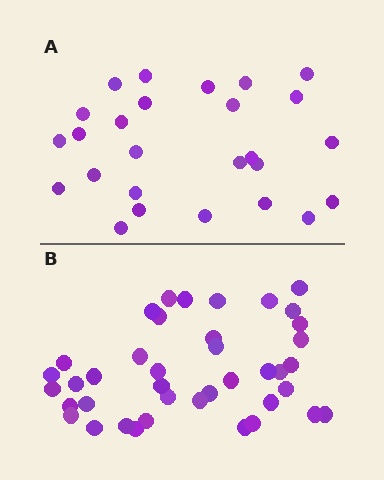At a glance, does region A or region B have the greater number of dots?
Region B (the bottom region) has more dots.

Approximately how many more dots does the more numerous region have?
Region B has approximately 15 more dots than region A.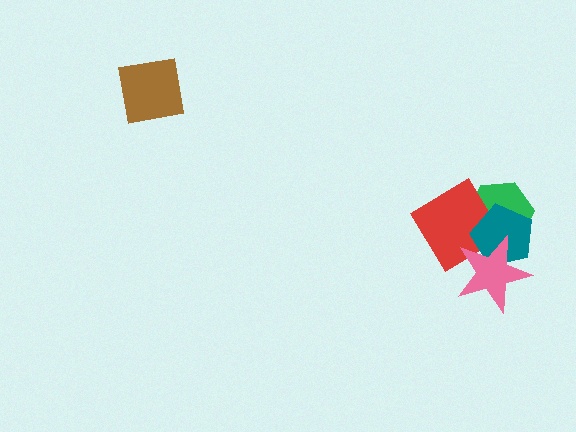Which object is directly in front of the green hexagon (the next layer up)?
The red diamond is directly in front of the green hexagon.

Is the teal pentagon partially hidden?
Yes, it is partially covered by another shape.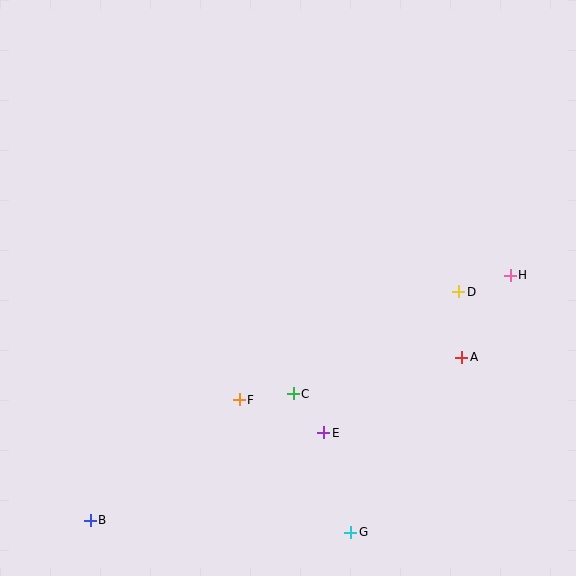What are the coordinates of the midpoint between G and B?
The midpoint between G and B is at (220, 526).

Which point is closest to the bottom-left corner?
Point B is closest to the bottom-left corner.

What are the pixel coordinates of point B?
Point B is at (90, 520).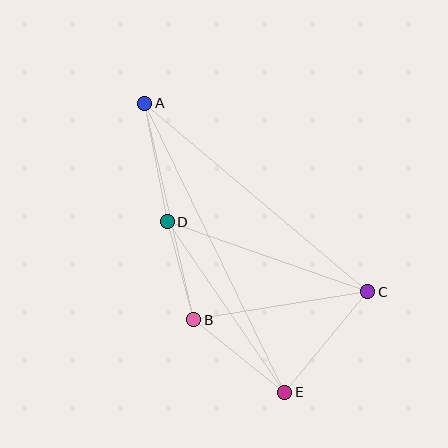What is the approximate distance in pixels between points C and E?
The distance between C and E is approximately 130 pixels.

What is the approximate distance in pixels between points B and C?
The distance between B and C is approximately 176 pixels.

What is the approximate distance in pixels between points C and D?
The distance between C and D is approximately 212 pixels.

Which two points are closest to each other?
Points B and D are closest to each other.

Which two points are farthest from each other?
Points A and E are farthest from each other.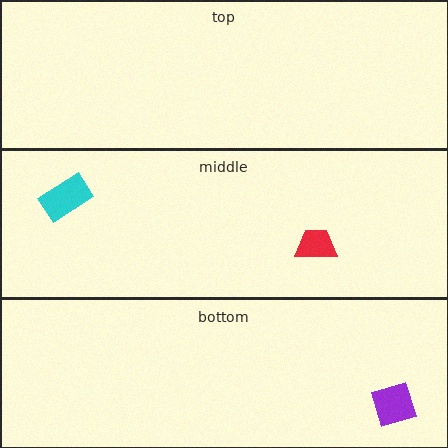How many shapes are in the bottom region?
1.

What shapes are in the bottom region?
The purple diamond.